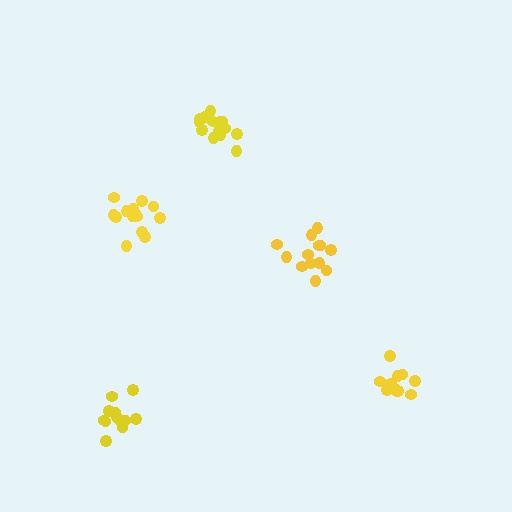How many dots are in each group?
Group 1: 14 dots, Group 2: 15 dots, Group 3: 12 dots, Group 4: 11 dots, Group 5: 13 dots (65 total).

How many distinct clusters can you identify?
There are 5 distinct clusters.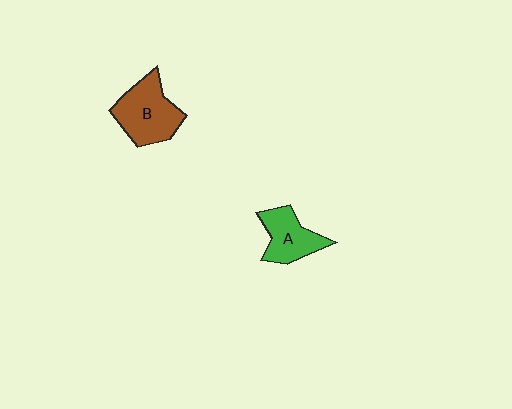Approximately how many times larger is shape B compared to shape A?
Approximately 1.3 times.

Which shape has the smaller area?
Shape A (green).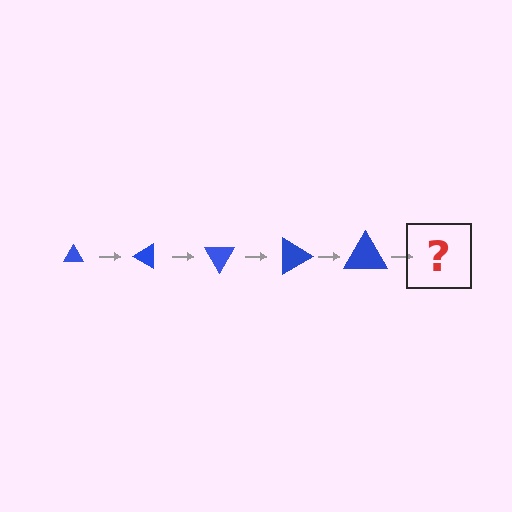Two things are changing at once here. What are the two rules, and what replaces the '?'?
The two rules are that the triangle grows larger each step and it rotates 30 degrees each step. The '?' should be a triangle, larger than the previous one and rotated 150 degrees from the start.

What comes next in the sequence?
The next element should be a triangle, larger than the previous one and rotated 150 degrees from the start.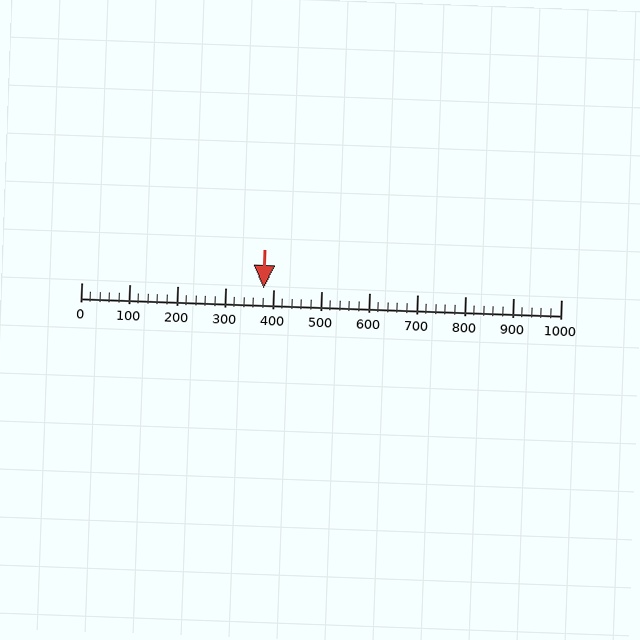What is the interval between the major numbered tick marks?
The major tick marks are spaced 100 units apart.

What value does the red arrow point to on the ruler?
The red arrow points to approximately 380.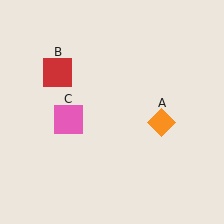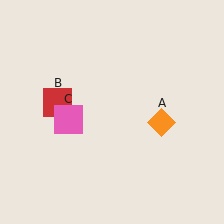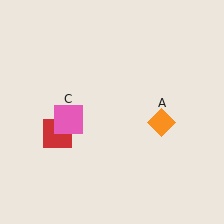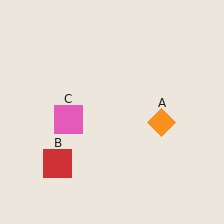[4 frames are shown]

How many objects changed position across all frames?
1 object changed position: red square (object B).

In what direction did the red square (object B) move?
The red square (object B) moved down.